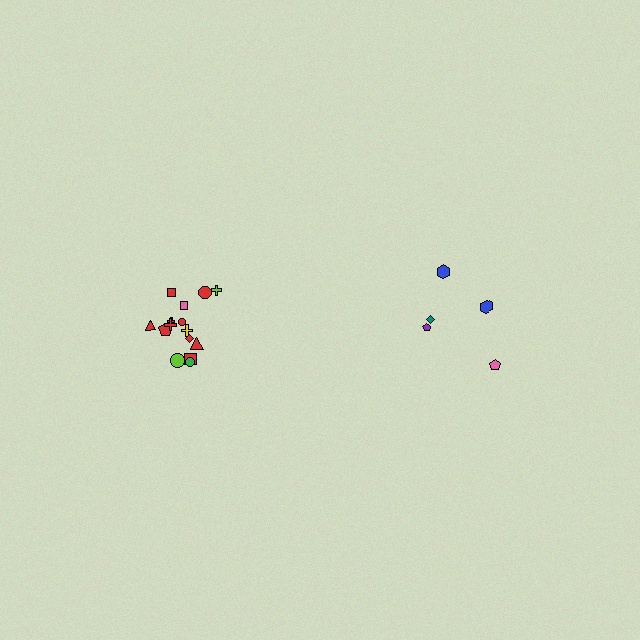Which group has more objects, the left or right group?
The left group.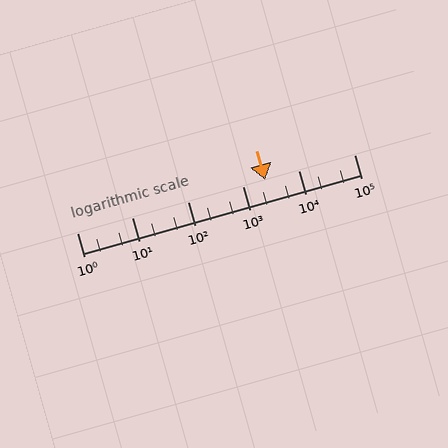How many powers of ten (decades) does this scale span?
The scale spans 5 decades, from 1 to 100000.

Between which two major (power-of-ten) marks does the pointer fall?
The pointer is between 1000 and 10000.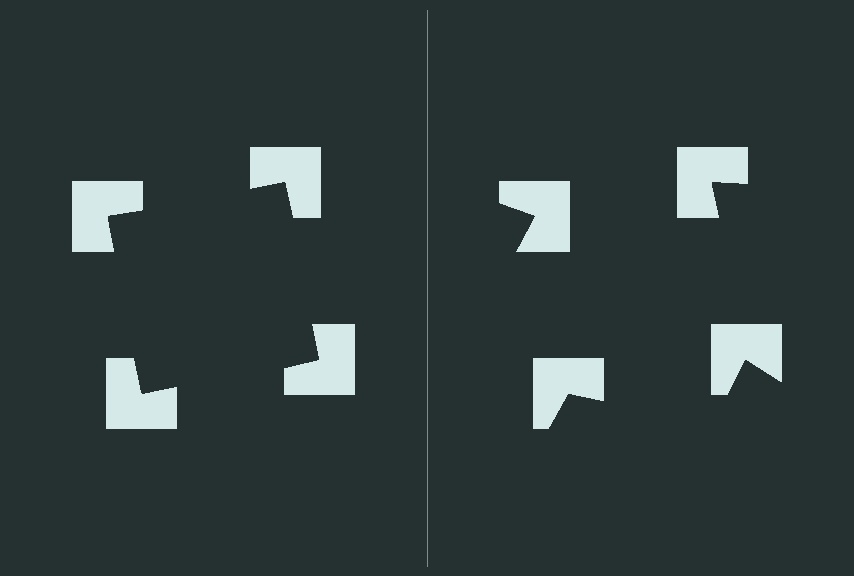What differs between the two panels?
The notched squares are positioned identically on both sides; only the wedge orientations differ. On the left they align to a square; on the right they are misaligned.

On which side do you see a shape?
An illusory square appears on the left side. On the right side the wedge cuts are rotated, so no coherent shape forms.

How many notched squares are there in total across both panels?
8 — 4 on each side.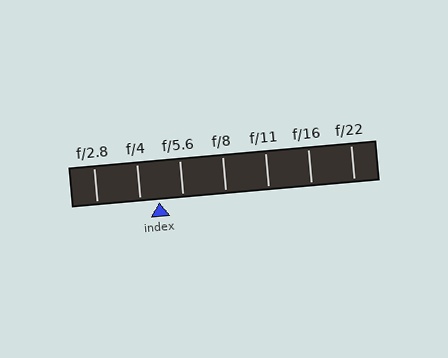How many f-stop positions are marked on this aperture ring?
There are 7 f-stop positions marked.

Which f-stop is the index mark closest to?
The index mark is closest to f/4.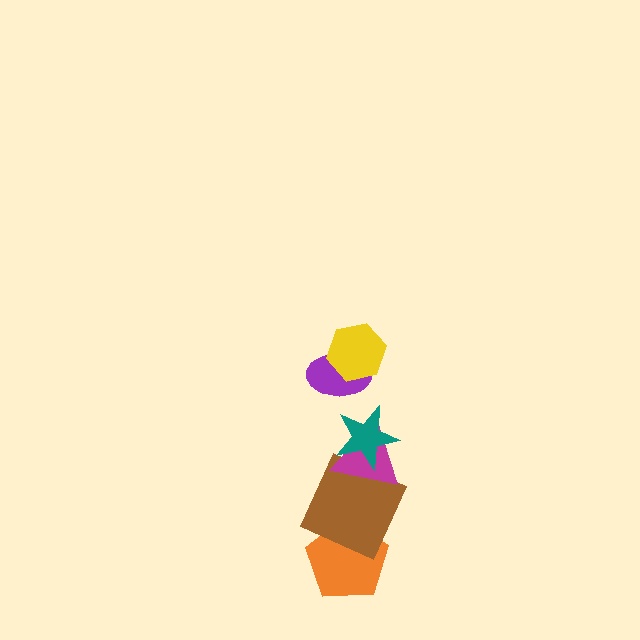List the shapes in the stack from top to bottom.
From top to bottom: the yellow hexagon, the purple ellipse, the teal star, the magenta triangle, the brown square, the orange pentagon.